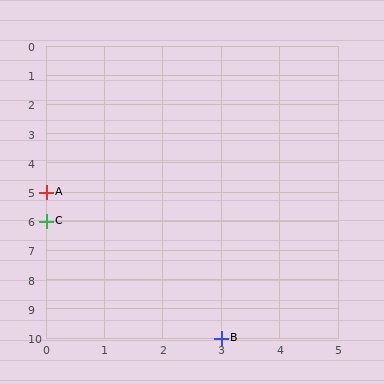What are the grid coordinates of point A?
Point A is at grid coordinates (0, 5).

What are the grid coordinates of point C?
Point C is at grid coordinates (0, 6).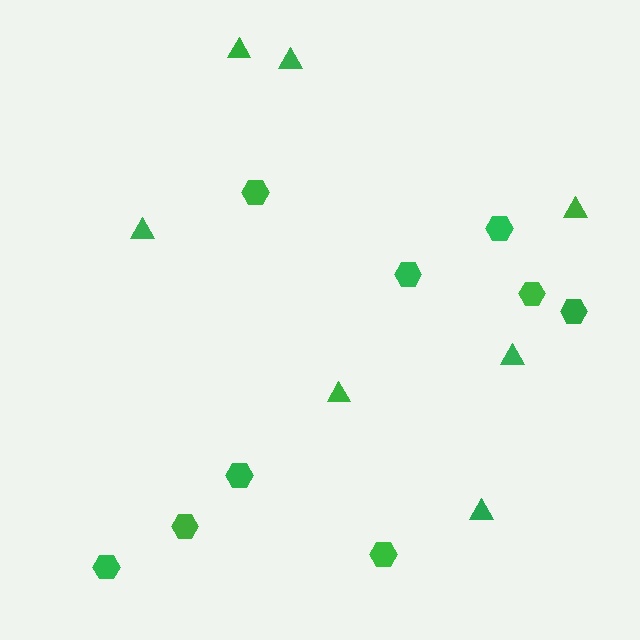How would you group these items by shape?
There are 2 groups: one group of triangles (7) and one group of hexagons (9).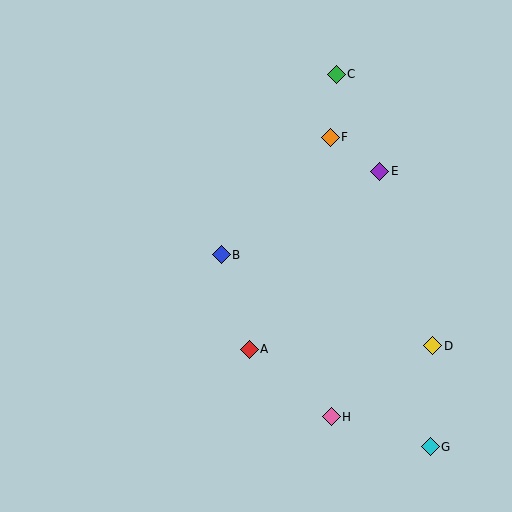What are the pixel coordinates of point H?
Point H is at (331, 417).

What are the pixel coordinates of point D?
Point D is at (433, 346).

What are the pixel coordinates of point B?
Point B is at (221, 255).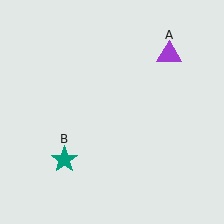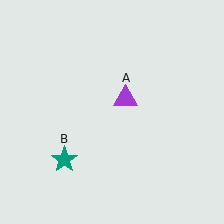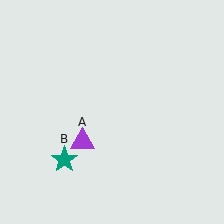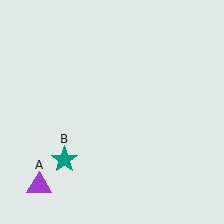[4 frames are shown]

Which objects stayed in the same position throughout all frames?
Teal star (object B) remained stationary.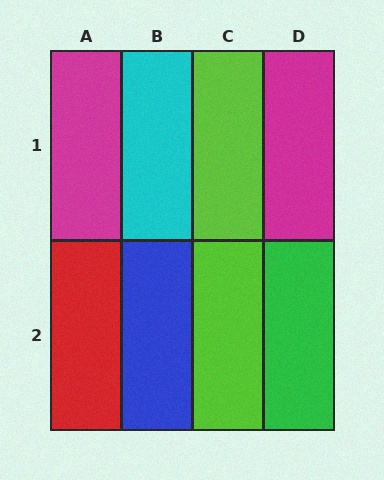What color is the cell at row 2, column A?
Red.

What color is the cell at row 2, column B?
Blue.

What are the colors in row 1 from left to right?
Magenta, cyan, lime, magenta.